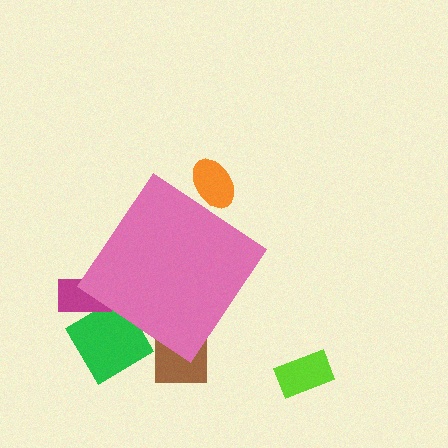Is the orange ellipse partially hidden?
Yes, the orange ellipse is partially hidden behind the pink diamond.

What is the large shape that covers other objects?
A pink diamond.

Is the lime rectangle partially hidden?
No, the lime rectangle is fully visible.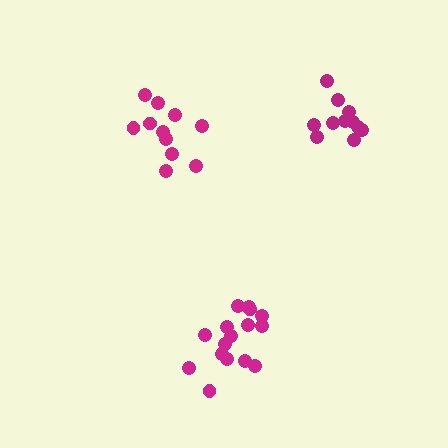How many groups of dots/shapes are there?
There are 3 groups.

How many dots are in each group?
Group 1: 11 dots, Group 2: 16 dots, Group 3: 11 dots (38 total).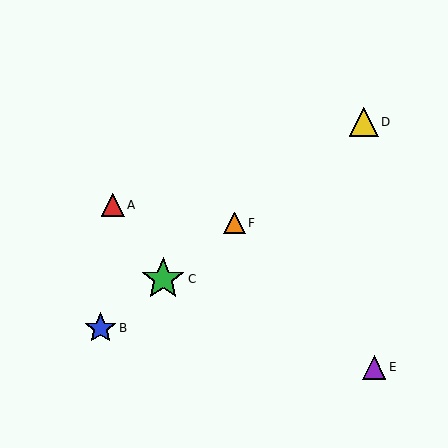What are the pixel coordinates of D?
Object D is at (364, 122).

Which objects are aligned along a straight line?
Objects B, C, D, F are aligned along a straight line.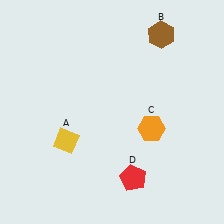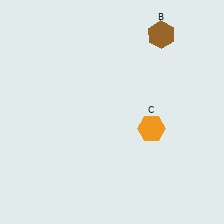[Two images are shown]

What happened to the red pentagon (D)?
The red pentagon (D) was removed in Image 2. It was in the bottom-right area of Image 1.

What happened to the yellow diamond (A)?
The yellow diamond (A) was removed in Image 2. It was in the bottom-left area of Image 1.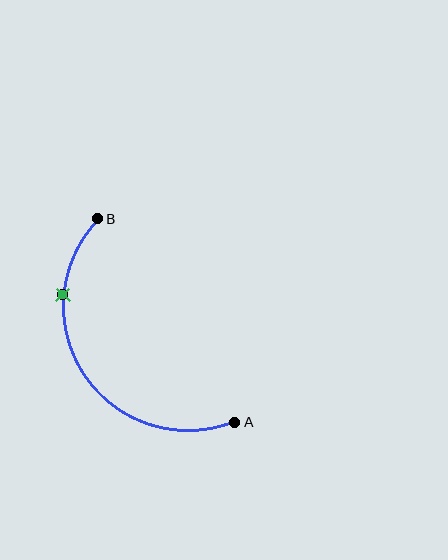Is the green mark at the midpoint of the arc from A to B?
No. The green mark lies on the arc but is closer to endpoint B. The arc midpoint would be at the point on the curve equidistant along the arc from both A and B.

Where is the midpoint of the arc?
The arc midpoint is the point on the curve farthest from the straight line joining A and B. It sits below and to the left of that line.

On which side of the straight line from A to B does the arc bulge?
The arc bulges below and to the left of the straight line connecting A and B.